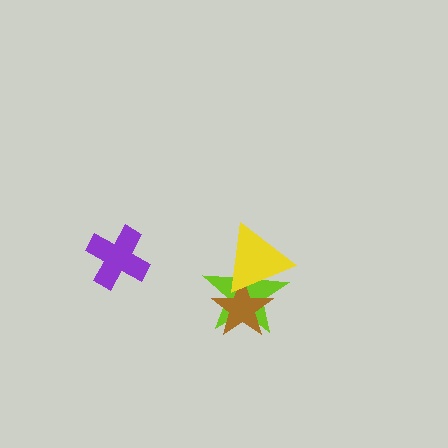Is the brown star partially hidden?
Yes, it is partially covered by another shape.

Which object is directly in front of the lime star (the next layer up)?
The brown star is directly in front of the lime star.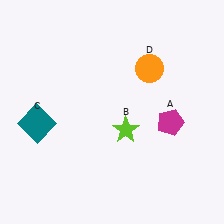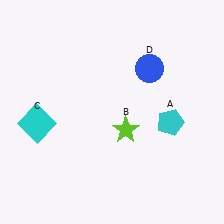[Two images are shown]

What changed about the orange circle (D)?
In Image 1, D is orange. In Image 2, it changed to blue.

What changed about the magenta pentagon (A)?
In Image 1, A is magenta. In Image 2, it changed to cyan.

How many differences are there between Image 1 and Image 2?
There are 3 differences between the two images.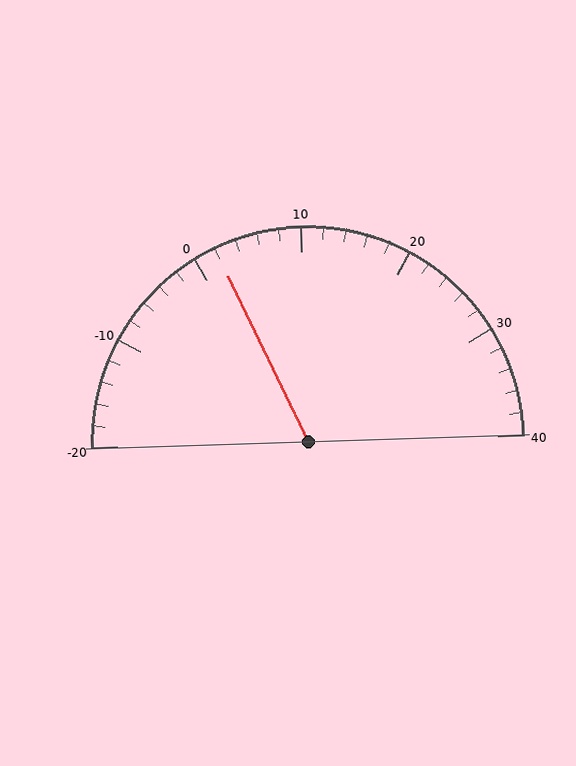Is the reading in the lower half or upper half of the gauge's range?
The reading is in the lower half of the range (-20 to 40).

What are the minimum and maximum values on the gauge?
The gauge ranges from -20 to 40.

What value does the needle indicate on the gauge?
The needle indicates approximately 2.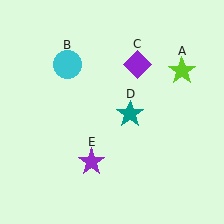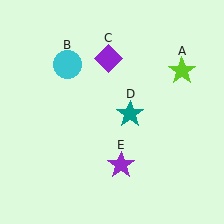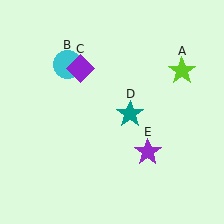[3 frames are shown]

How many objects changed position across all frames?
2 objects changed position: purple diamond (object C), purple star (object E).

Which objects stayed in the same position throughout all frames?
Lime star (object A) and cyan circle (object B) and teal star (object D) remained stationary.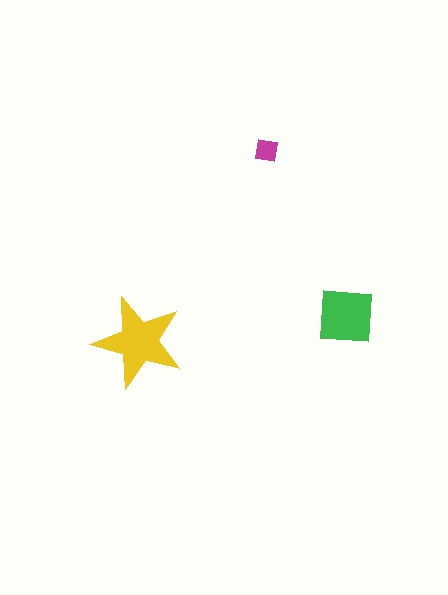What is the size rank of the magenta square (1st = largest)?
3rd.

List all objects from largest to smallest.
The yellow star, the green square, the magenta square.